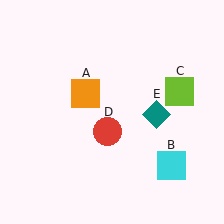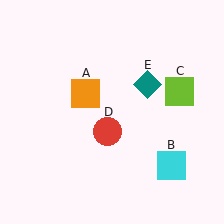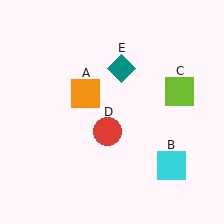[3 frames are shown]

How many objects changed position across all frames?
1 object changed position: teal diamond (object E).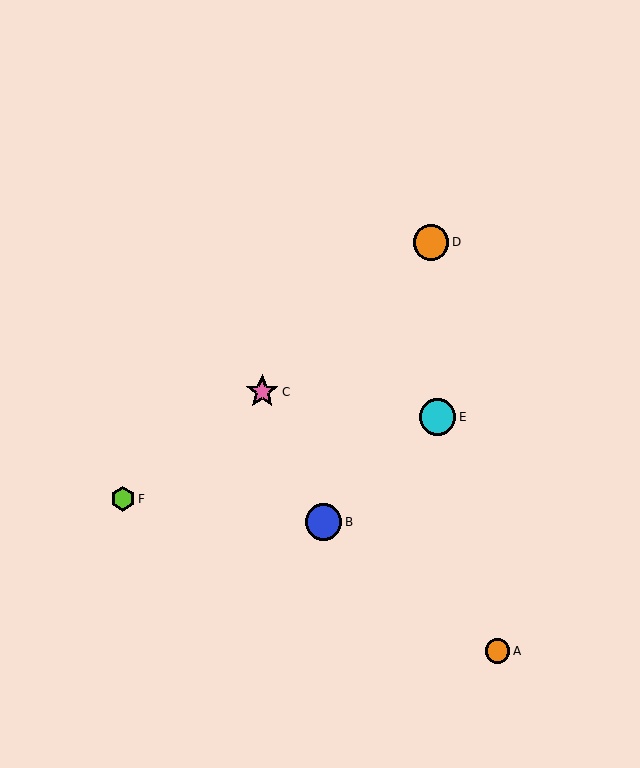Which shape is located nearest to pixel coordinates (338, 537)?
The blue circle (labeled B) at (324, 522) is nearest to that location.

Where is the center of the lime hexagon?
The center of the lime hexagon is at (123, 499).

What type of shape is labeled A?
Shape A is an orange circle.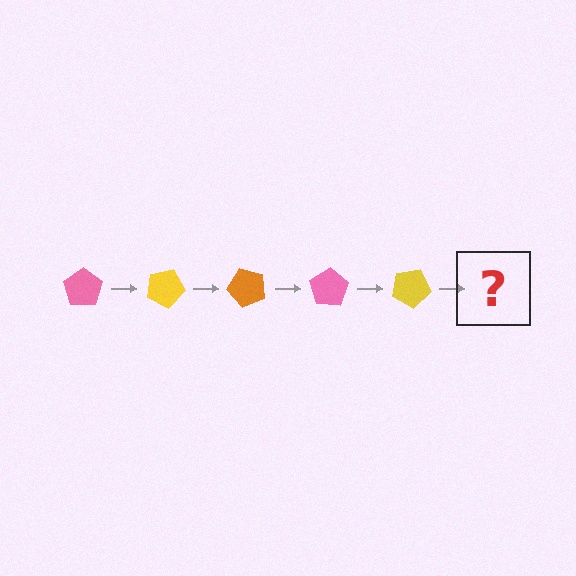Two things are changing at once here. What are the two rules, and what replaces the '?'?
The two rules are that it rotates 25 degrees each step and the color cycles through pink, yellow, and orange. The '?' should be an orange pentagon, rotated 125 degrees from the start.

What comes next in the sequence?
The next element should be an orange pentagon, rotated 125 degrees from the start.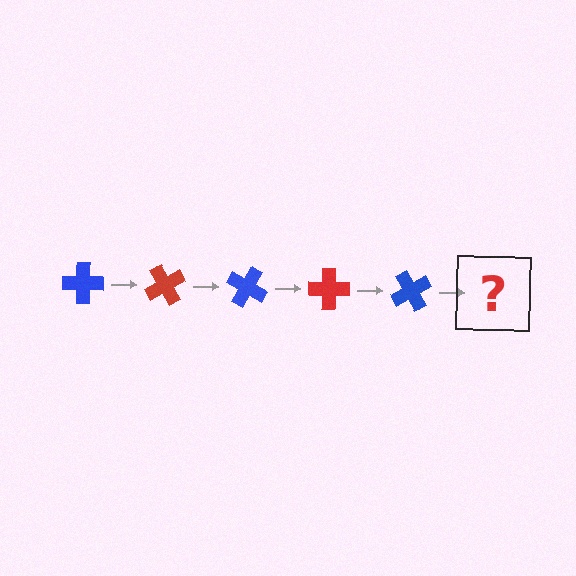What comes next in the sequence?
The next element should be a red cross, rotated 300 degrees from the start.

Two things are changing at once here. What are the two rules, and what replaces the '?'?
The two rules are that it rotates 60 degrees each step and the color cycles through blue and red. The '?' should be a red cross, rotated 300 degrees from the start.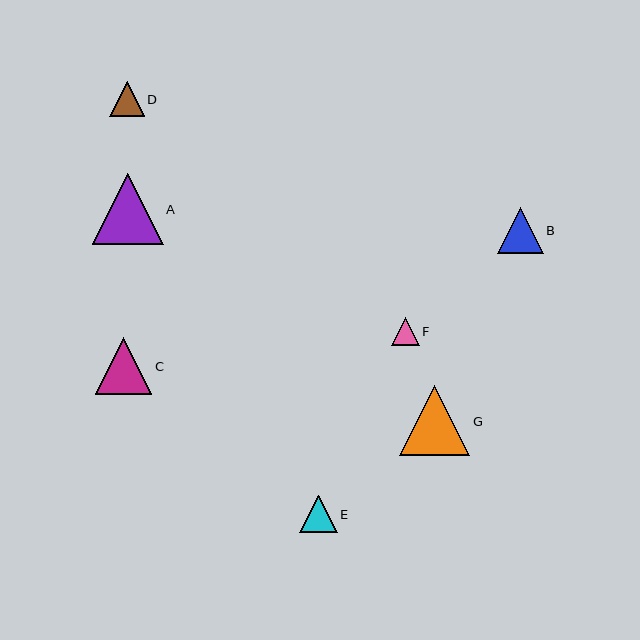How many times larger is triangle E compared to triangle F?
Triangle E is approximately 1.4 times the size of triangle F.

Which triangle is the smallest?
Triangle F is the smallest with a size of approximately 28 pixels.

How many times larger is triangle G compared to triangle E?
Triangle G is approximately 1.9 times the size of triangle E.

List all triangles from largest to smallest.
From largest to smallest: A, G, C, B, E, D, F.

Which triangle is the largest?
Triangle A is the largest with a size of approximately 71 pixels.